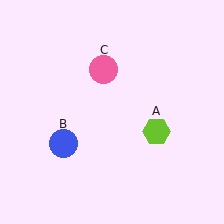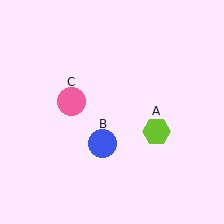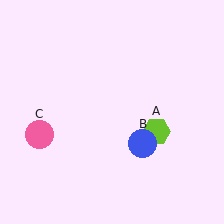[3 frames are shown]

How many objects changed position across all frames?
2 objects changed position: blue circle (object B), pink circle (object C).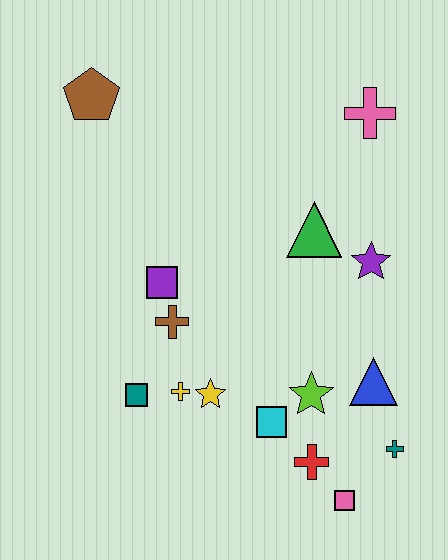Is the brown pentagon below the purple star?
No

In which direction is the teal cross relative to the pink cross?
The teal cross is below the pink cross.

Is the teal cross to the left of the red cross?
No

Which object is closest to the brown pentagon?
The purple square is closest to the brown pentagon.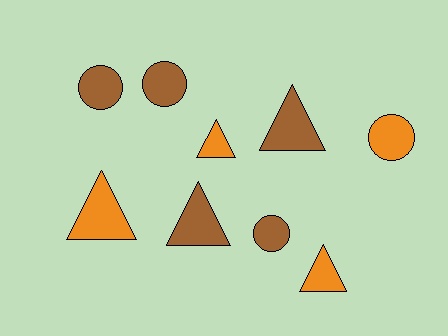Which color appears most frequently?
Brown, with 5 objects.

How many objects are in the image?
There are 9 objects.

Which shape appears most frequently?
Triangle, with 5 objects.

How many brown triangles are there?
There are 2 brown triangles.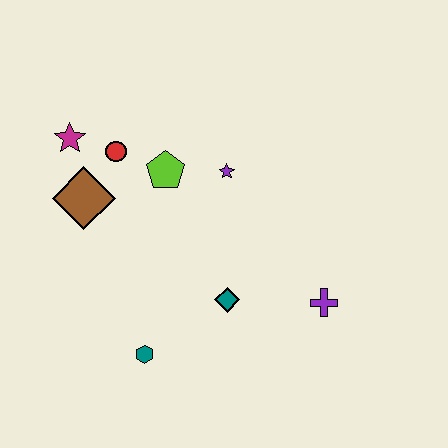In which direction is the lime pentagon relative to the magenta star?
The lime pentagon is to the right of the magenta star.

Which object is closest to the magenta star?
The red circle is closest to the magenta star.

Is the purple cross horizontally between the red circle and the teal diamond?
No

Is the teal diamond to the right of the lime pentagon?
Yes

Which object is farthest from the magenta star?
The purple cross is farthest from the magenta star.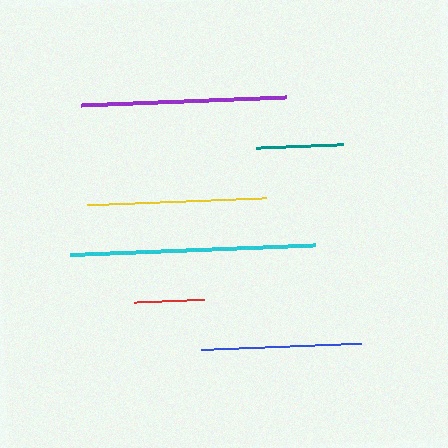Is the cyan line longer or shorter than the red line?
The cyan line is longer than the red line.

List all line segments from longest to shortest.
From longest to shortest: cyan, purple, yellow, blue, teal, red.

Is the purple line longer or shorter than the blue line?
The purple line is longer than the blue line.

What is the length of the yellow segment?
The yellow segment is approximately 179 pixels long.